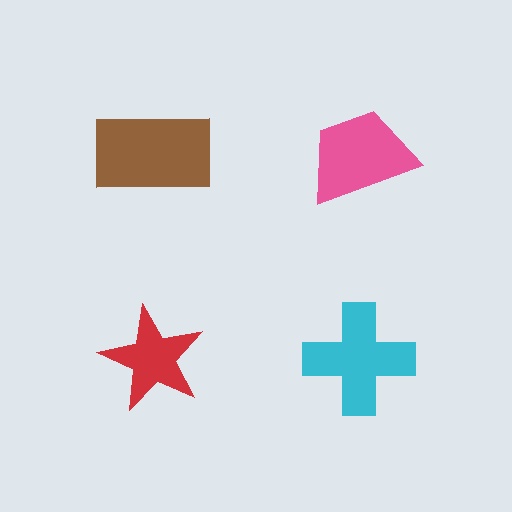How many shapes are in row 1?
2 shapes.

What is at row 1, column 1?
A brown rectangle.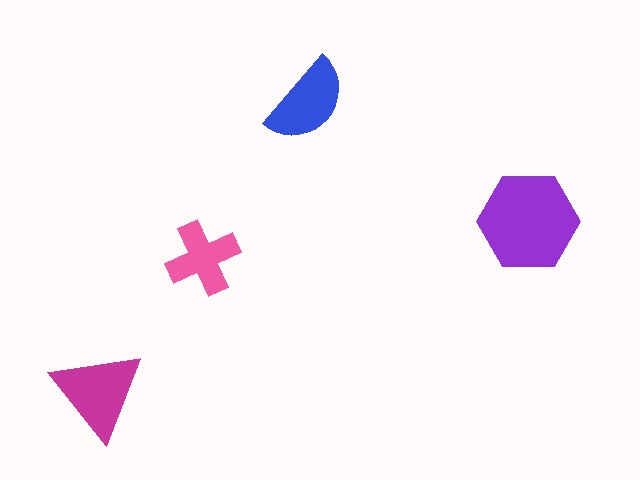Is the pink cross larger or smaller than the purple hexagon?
Smaller.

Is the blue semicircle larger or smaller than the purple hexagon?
Smaller.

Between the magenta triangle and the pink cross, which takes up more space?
The magenta triangle.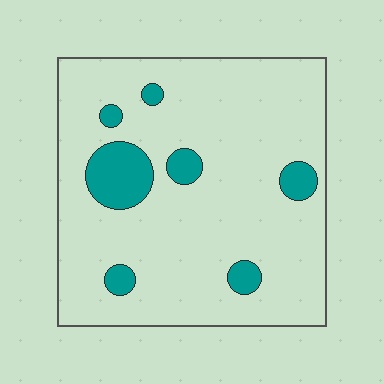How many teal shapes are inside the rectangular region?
7.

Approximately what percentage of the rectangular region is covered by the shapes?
Approximately 10%.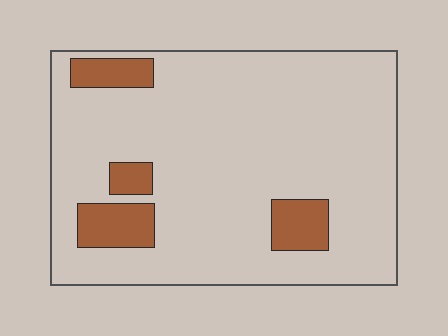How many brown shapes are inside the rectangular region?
4.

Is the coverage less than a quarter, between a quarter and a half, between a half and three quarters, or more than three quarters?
Less than a quarter.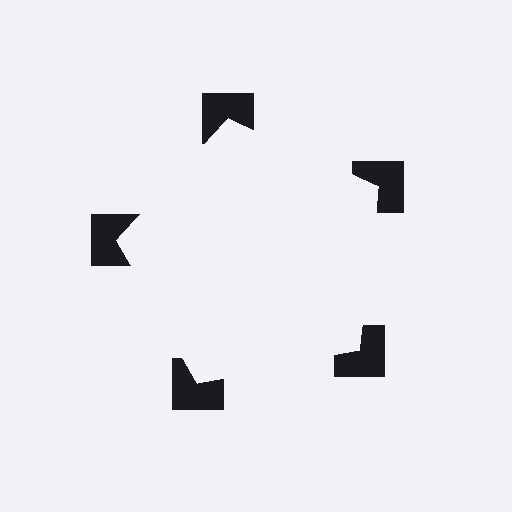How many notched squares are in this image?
There are 5 — one at each vertex of the illusory pentagon.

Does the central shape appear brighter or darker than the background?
It typically appears slightly brighter than the background, even though no actual brightness change is drawn.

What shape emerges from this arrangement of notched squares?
An illusory pentagon — its edges are inferred from the aligned wedge cuts in the notched squares, not physically drawn.